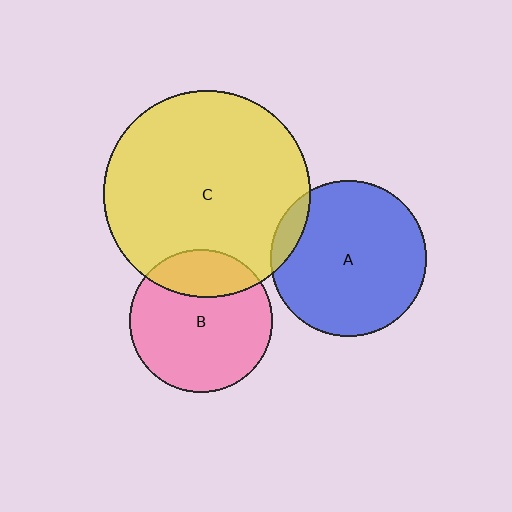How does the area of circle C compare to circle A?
Approximately 1.8 times.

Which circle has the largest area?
Circle C (yellow).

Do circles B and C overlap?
Yes.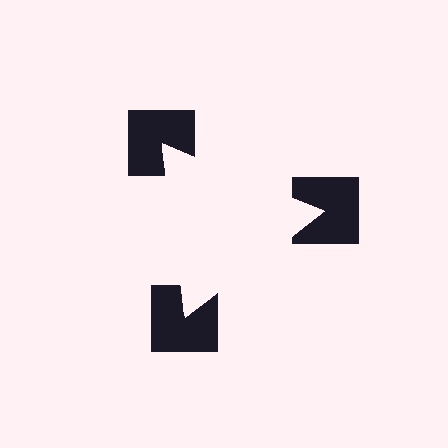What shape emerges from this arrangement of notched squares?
An illusory triangle — its edges are inferred from the aligned wedge cuts in the notched squares, not physically drawn.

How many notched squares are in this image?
There are 3 — one at each vertex of the illusory triangle.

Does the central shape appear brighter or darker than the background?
It typically appears slightly brighter than the background, even though no actual brightness change is drawn.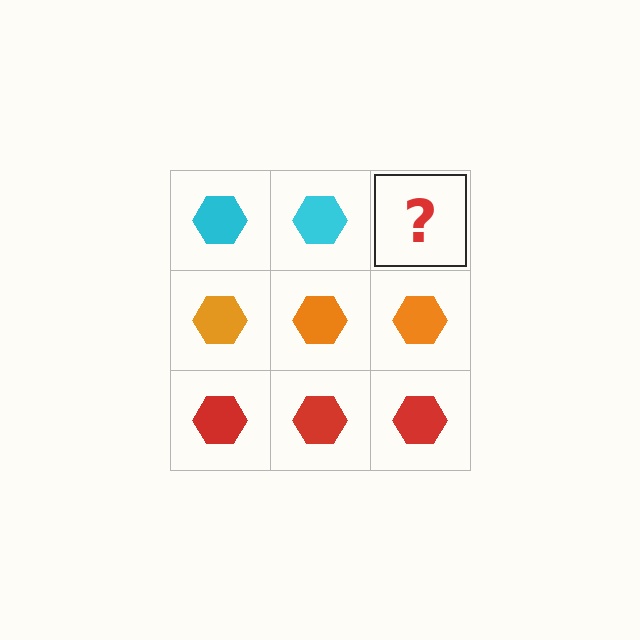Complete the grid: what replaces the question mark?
The question mark should be replaced with a cyan hexagon.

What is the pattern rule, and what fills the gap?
The rule is that each row has a consistent color. The gap should be filled with a cyan hexagon.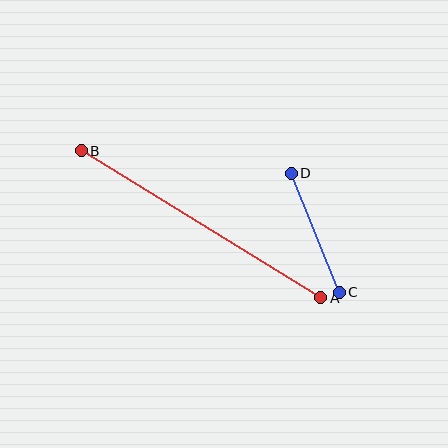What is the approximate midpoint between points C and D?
The midpoint is at approximately (315, 233) pixels.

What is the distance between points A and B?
The distance is approximately 281 pixels.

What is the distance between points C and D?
The distance is approximately 128 pixels.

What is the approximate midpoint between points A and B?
The midpoint is at approximately (201, 224) pixels.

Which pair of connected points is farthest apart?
Points A and B are farthest apart.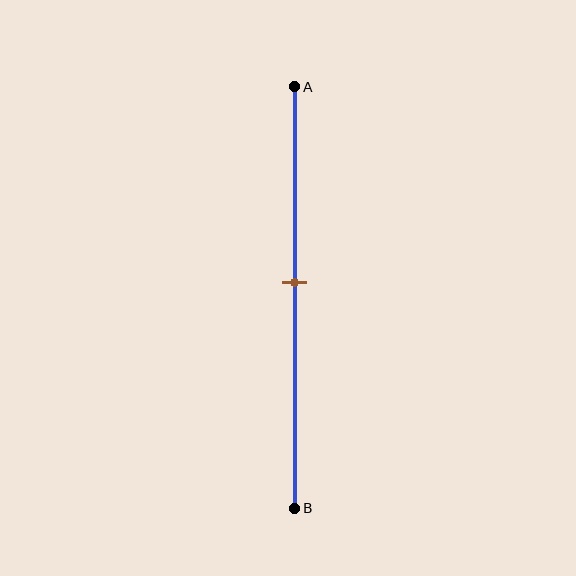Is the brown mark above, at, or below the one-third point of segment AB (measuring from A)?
The brown mark is below the one-third point of segment AB.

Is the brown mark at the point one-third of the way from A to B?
No, the mark is at about 45% from A, not at the 33% one-third point.